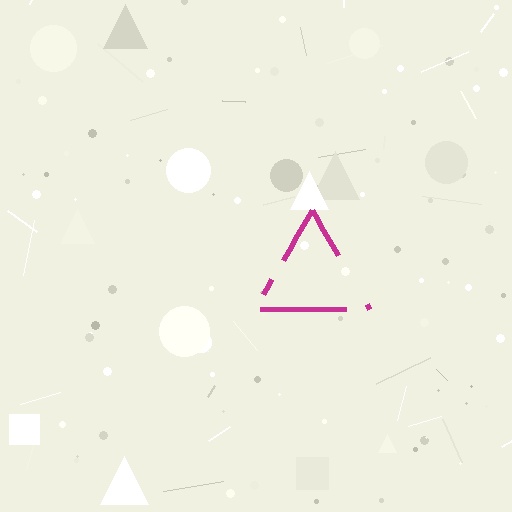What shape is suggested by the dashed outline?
The dashed outline suggests a triangle.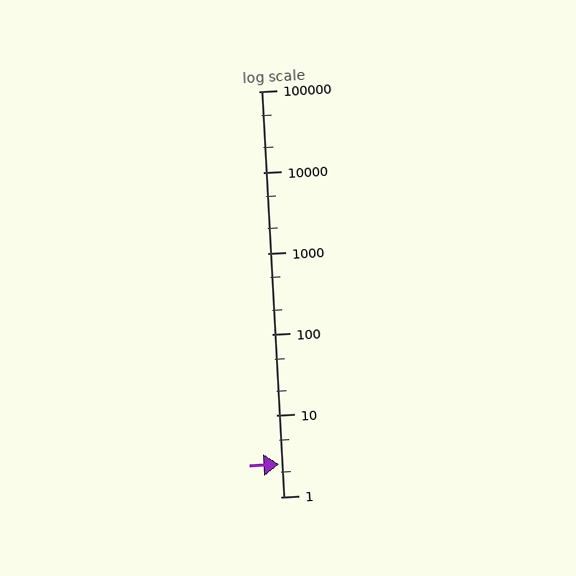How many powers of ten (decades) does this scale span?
The scale spans 5 decades, from 1 to 100000.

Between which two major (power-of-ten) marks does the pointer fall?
The pointer is between 1 and 10.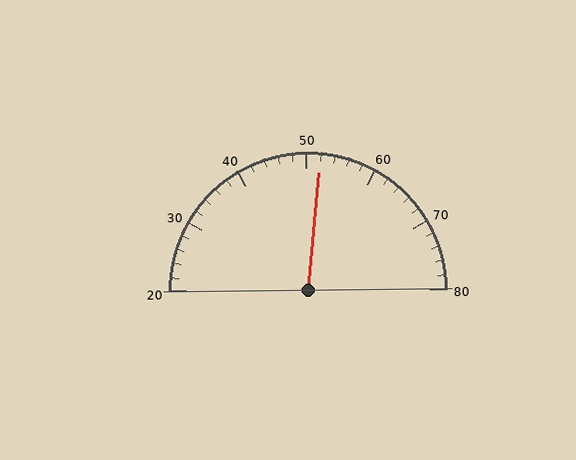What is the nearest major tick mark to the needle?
The nearest major tick mark is 50.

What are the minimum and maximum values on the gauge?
The gauge ranges from 20 to 80.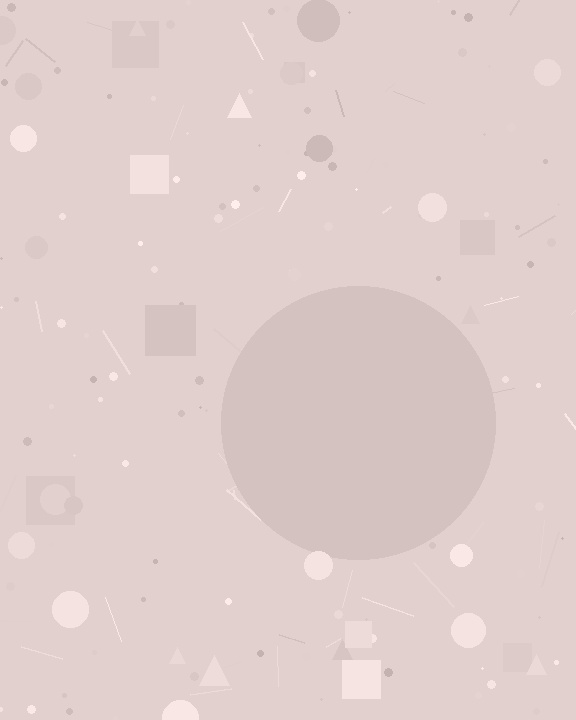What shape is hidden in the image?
A circle is hidden in the image.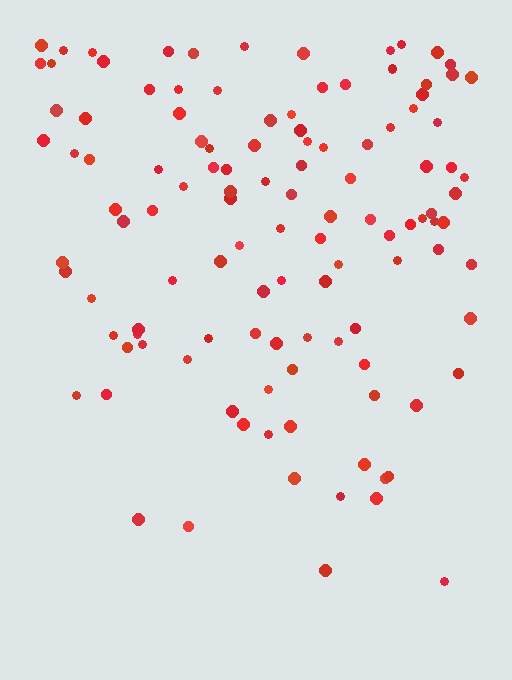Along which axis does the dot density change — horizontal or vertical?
Vertical.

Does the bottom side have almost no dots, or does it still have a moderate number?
Still a moderate number, just noticeably fewer than the top.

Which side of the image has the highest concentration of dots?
The top.